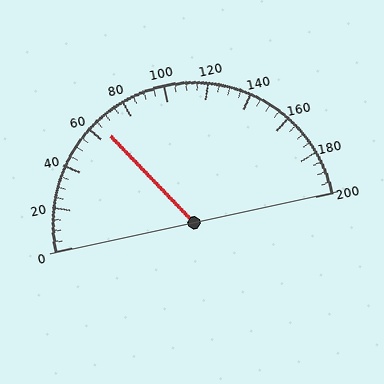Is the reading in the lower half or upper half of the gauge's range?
The reading is in the lower half of the range (0 to 200).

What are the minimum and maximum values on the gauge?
The gauge ranges from 0 to 200.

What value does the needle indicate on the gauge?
The needle indicates approximately 65.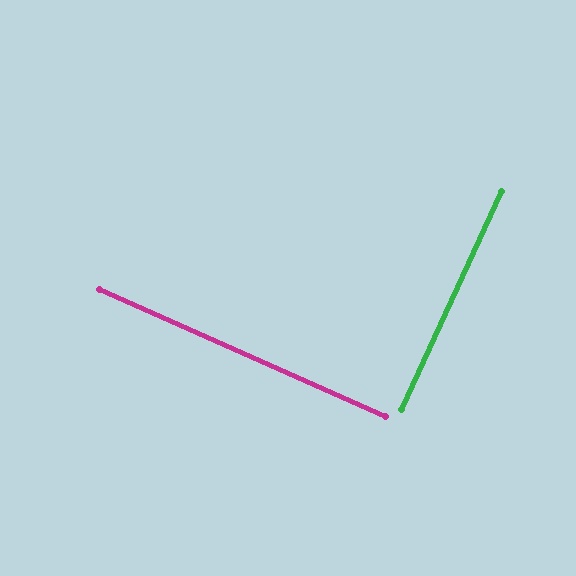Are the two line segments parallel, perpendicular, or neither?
Perpendicular — they meet at approximately 89°.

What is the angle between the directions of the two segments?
Approximately 89 degrees.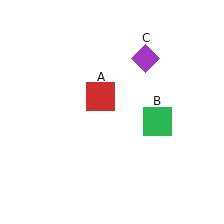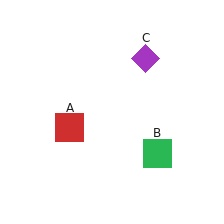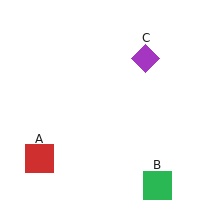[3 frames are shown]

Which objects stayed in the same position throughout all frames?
Purple diamond (object C) remained stationary.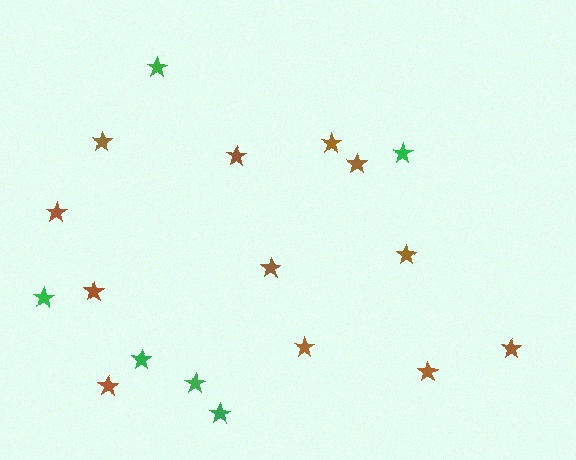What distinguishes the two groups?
There are 2 groups: one group of green stars (6) and one group of brown stars (12).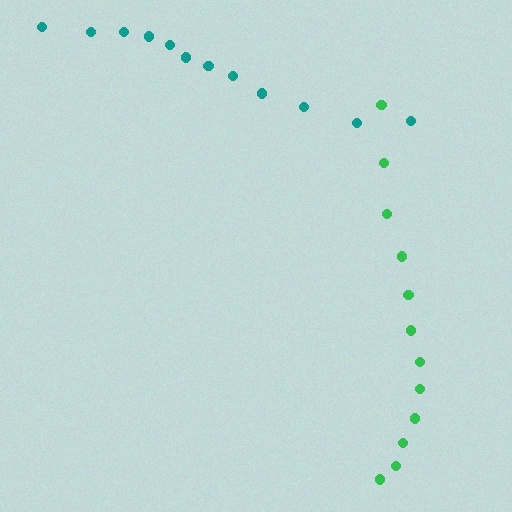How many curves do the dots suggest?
There are 2 distinct paths.